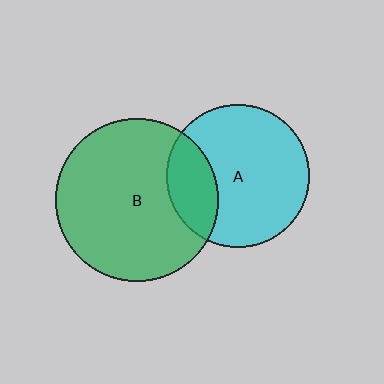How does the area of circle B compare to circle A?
Approximately 1.3 times.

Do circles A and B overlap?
Yes.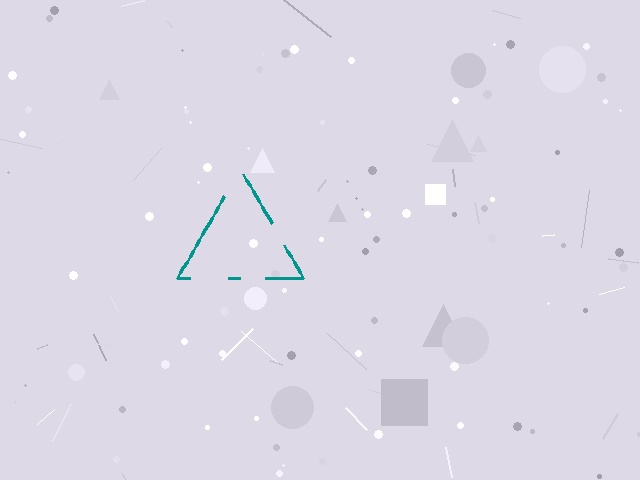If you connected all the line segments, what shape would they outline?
They would outline a triangle.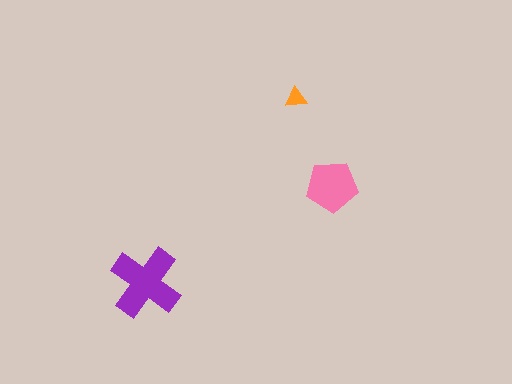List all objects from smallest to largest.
The orange triangle, the pink pentagon, the purple cross.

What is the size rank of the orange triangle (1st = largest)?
3rd.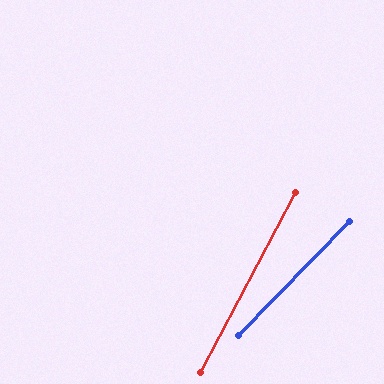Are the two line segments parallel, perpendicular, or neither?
Neither parallel nor perpendicular — they differ by about 16°.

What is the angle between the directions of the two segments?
Approximately 16 degrees.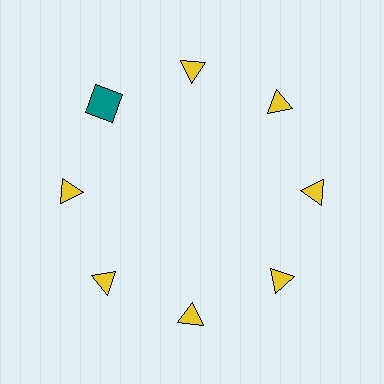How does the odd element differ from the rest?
It differs in both color (teal instead of yellow) and shape (square instead of triangle).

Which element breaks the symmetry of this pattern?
The teal square at roughly the 10 o'clock position breaks the symmetry. All other shapes are yellow triangles.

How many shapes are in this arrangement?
There are 8 shapes arranged in a ring pattern.